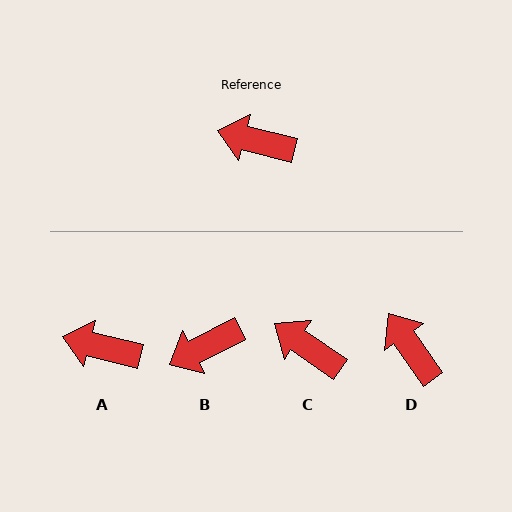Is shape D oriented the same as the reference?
No, it is off by about 41 degrees.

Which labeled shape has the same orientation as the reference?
A.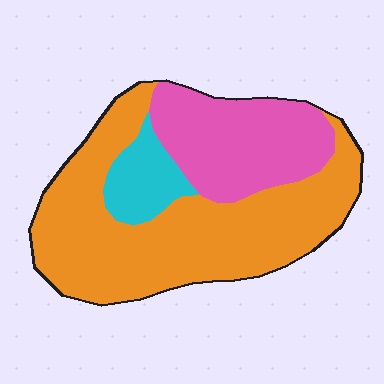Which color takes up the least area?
Cyan, at roughly 10%.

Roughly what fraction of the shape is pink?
Pink takes up about one quarter (1/4) of the shape.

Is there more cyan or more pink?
Pink.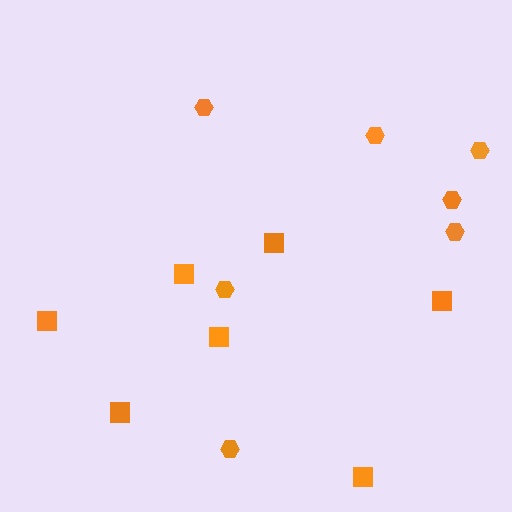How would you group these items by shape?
There are 2 groups: one group of squares (7) and one group of hexagons (7).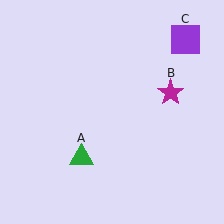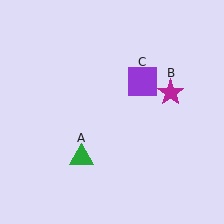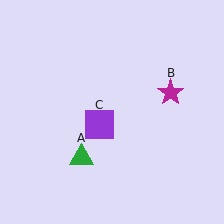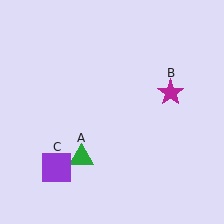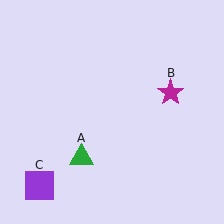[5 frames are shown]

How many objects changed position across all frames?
1 object changed position: purple square (object C).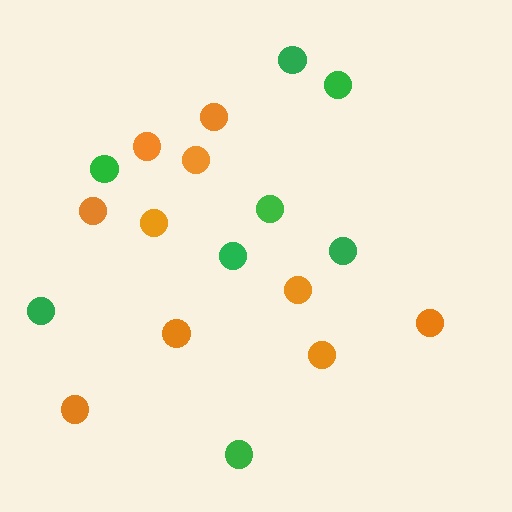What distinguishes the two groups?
There are 2 groups: one group of orange circles (10) and one group of green circles (8).